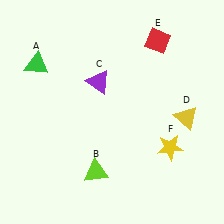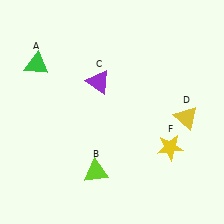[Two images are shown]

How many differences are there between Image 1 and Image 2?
There is 1 difference between the two images.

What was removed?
The red diamond (E) was removed in Image 2.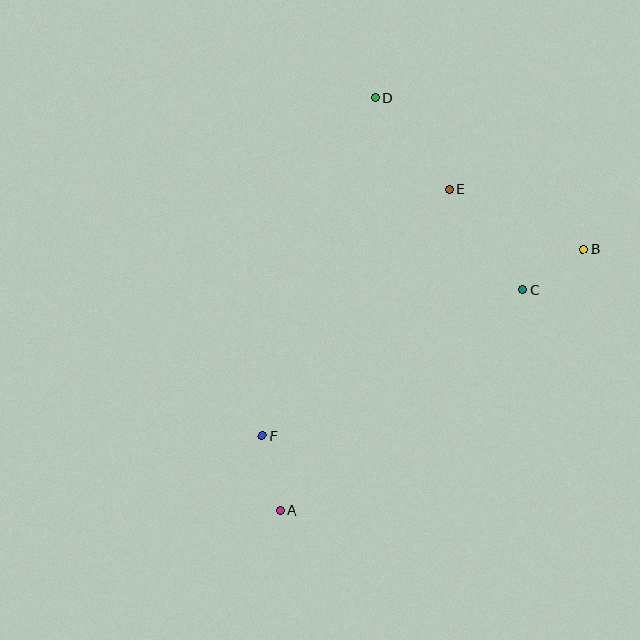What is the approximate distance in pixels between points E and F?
The distance between E and F is approximately 309 pixels.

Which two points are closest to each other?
Points B and C are closest to each other.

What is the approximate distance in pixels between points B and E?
The distance between B and E is approximately 147 pixels.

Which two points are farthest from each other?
Points A and D are farthest from each other.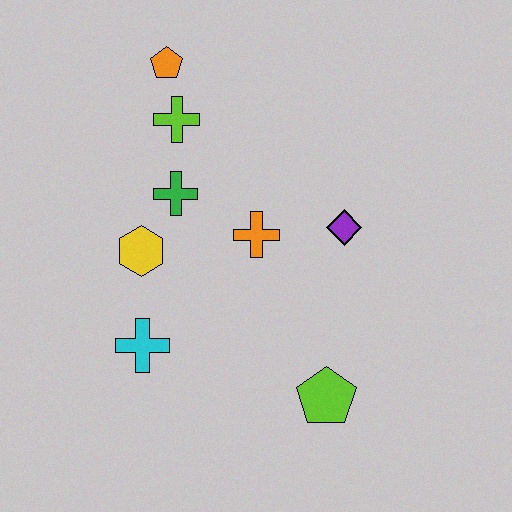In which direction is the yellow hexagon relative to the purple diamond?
The yellow hexagon is to the left of the purple diamond.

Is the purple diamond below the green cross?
Yes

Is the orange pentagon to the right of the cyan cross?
Yes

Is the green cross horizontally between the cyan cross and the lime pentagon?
Yes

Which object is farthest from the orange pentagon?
The lime pentagon is farthest from the orange pentagon.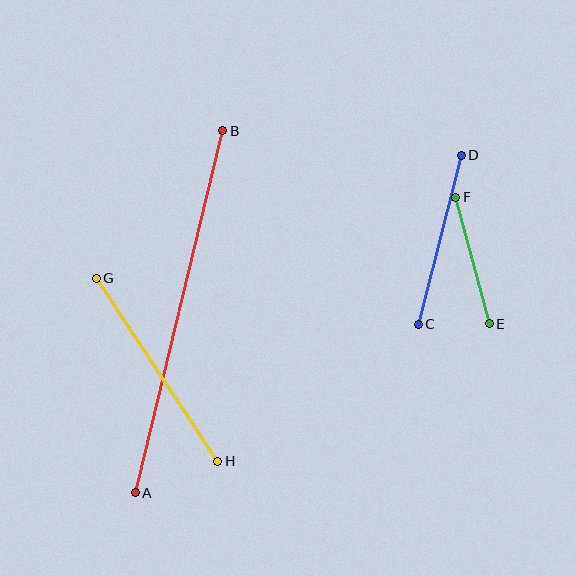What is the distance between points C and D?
The distance is approximately 174 pixels.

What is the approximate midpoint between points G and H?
The midpoint is at approximately (157, 370) pixels.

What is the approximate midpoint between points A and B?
The midpoint is at approximately (179, 312) pixels.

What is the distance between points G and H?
The distance is approximately 220 pixels.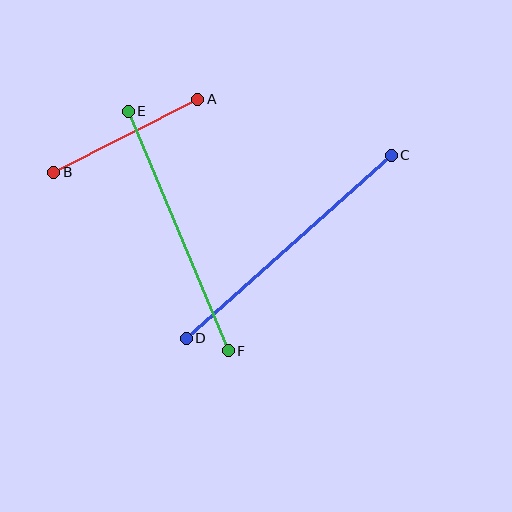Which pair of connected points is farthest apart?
Points C and D are farthest apart.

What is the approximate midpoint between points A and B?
The midpoint is at approximately (126, 136) pixels.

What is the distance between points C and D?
The distance is approximately 275 pixels.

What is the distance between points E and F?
The distance is approximately 259 pixels.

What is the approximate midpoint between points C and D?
The midpoint is at approximately (289, 247) pixels.